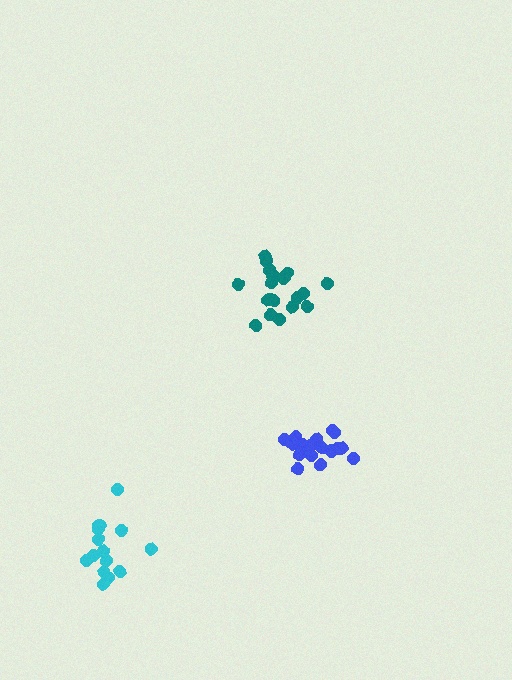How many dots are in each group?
Group 1: 15 dots, Group 2: 19 dots, Group 3: 20 dots (54 total).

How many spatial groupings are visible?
There are 3 spatial groupings.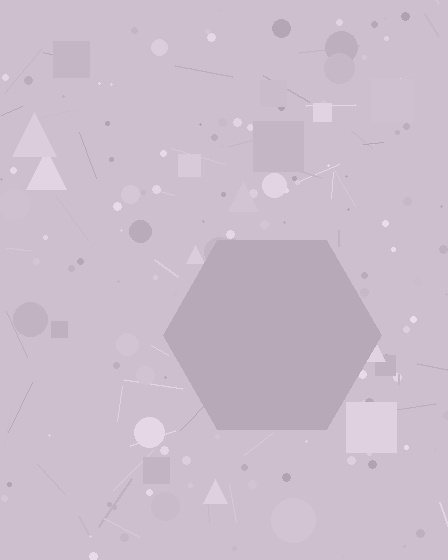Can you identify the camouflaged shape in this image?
The camouflaged shape is a hexagon.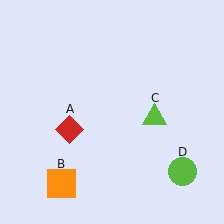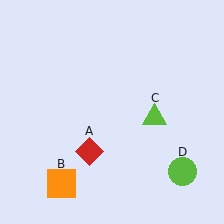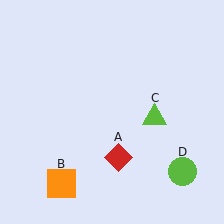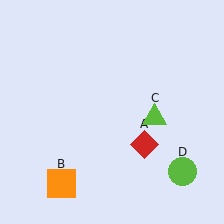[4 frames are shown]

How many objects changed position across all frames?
1 object changed position: red diamond (object A).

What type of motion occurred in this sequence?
The red diamond (object A) rotated counterclockwise around the center of the scene.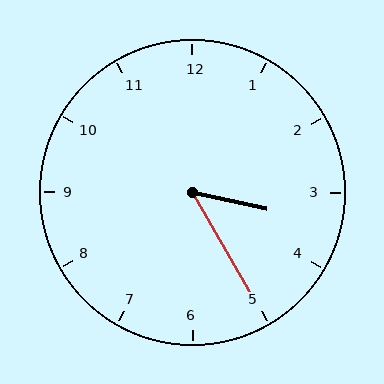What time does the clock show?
3:25.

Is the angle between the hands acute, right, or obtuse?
It is acute.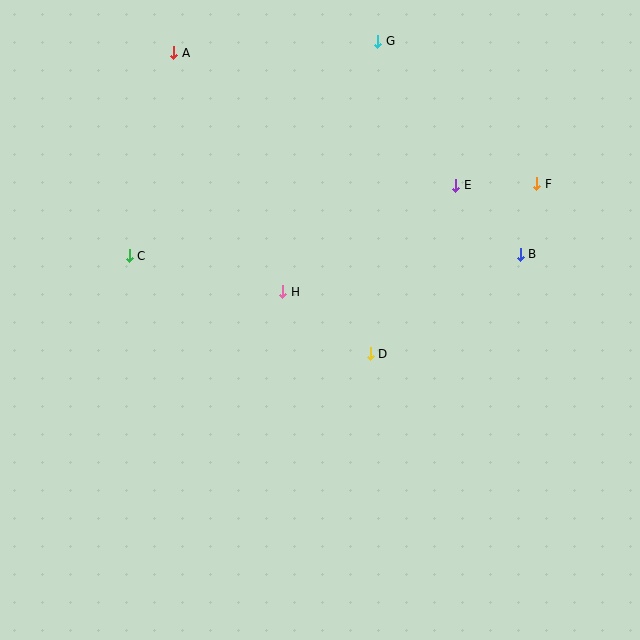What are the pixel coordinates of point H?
Point H is at (283, 292).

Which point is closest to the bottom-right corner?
Point D is closest to the bottom-right corner.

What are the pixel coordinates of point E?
Point E is at (456, 185).